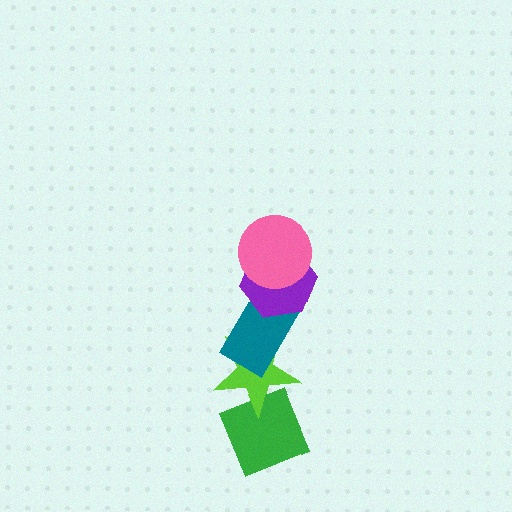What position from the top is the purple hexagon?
The purple hexagon is 2nd from the top.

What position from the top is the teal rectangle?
The teal rectangle is 3rd from the top.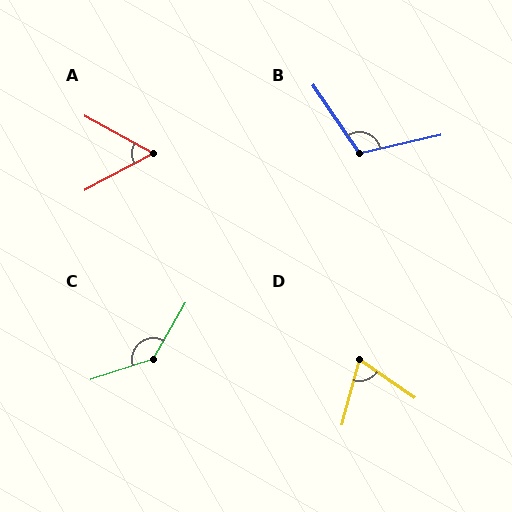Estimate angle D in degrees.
Approximately 70 degrees.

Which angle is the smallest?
A, at approximately 56 degrees.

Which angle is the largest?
C, at approximately 138 degrees.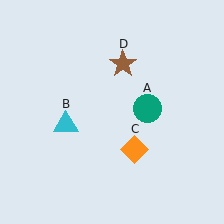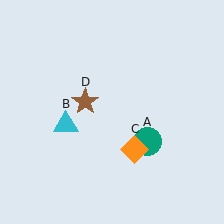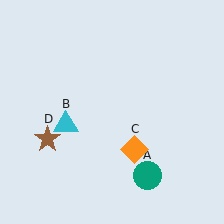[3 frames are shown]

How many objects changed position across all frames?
2 objects changed position: teal circle (object A), brown star (object D).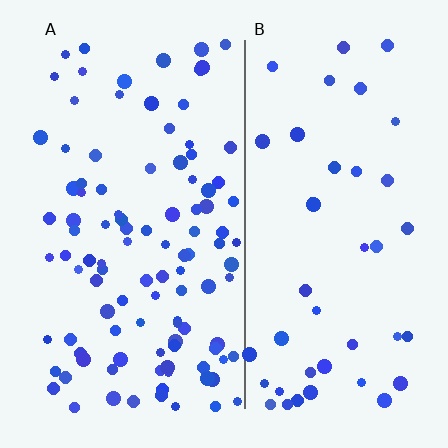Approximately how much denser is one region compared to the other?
Approximately 2.4× — region A over region B.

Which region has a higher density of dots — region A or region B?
A (the left).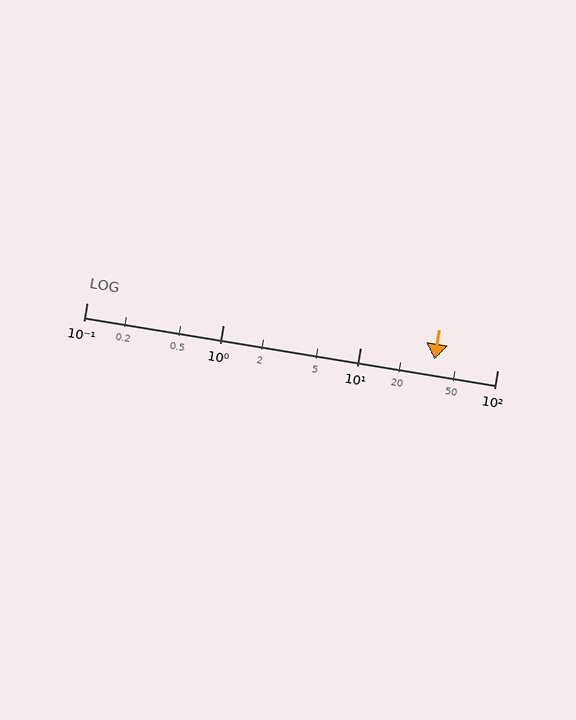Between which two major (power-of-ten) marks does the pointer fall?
The pointer is between 10 and 100.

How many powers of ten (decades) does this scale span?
The scale spans 3 decades, from 0.1 to 100.